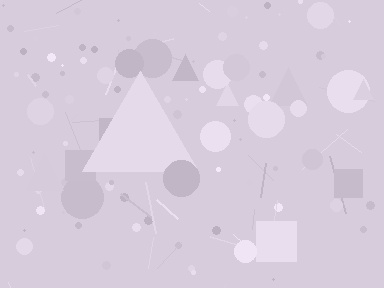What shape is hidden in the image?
A triangle is hidden in the image.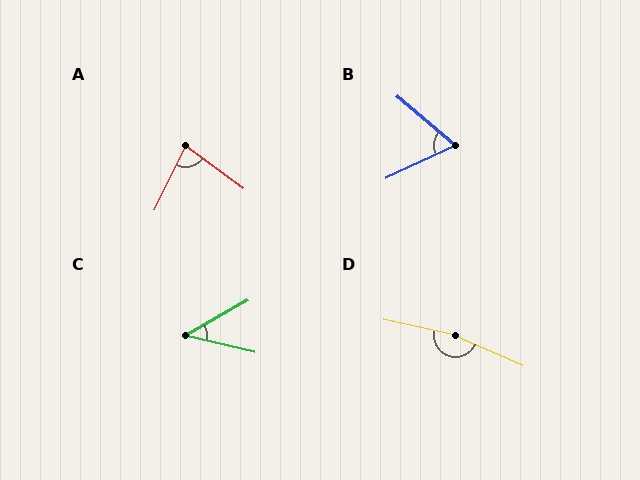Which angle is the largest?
D, at approximately 169 degrees.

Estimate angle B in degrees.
Approximately 65 degrees.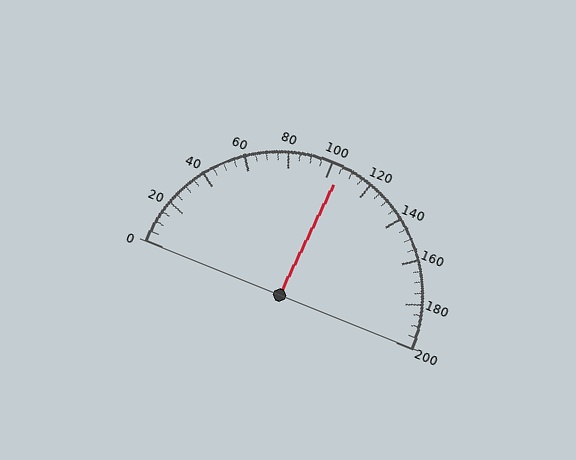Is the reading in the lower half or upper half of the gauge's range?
The reading is in the upper half of the range (0 to 200).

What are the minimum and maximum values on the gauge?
The gauge ranges from 0 to 200.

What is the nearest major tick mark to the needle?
The nearest major tick mark is 100.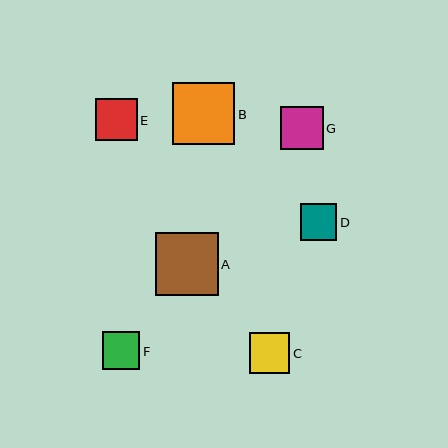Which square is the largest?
Square A is the largest with a size of approximately 63 pixels.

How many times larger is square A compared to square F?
Square A is approximately 1.7 times the size of square F.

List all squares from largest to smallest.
From largest to smallest: A, B, G, E, C, F, D.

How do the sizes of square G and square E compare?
Square G and square E are approximately the same size.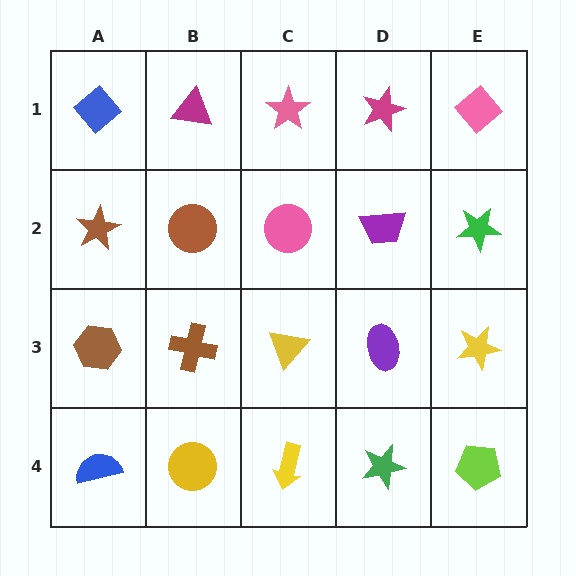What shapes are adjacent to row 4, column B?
A brown cross (row 3, column B), a blue semicircle (row 4, column A), a yellow arrow (row 4, column C).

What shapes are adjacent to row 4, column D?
A purple ellipse (row 3, column D), a yellow arrow (row 4, column C), a lime pentagon (row 4, column E).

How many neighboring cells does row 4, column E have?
2.